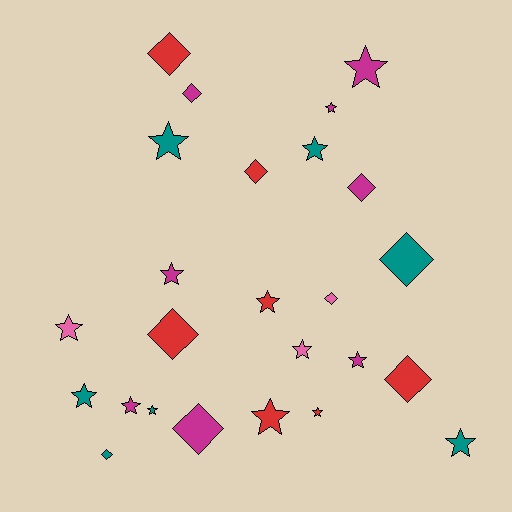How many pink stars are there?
There are 2 pink stars.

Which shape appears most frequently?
Star, with 15 objects.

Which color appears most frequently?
Magenta, with 8 objects.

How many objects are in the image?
There are 25 objects.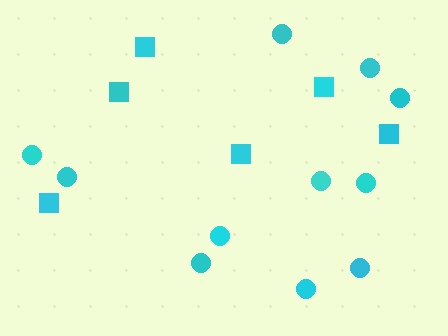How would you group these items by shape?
There are 2 groups: one group of circles (11) and one group of squares (6).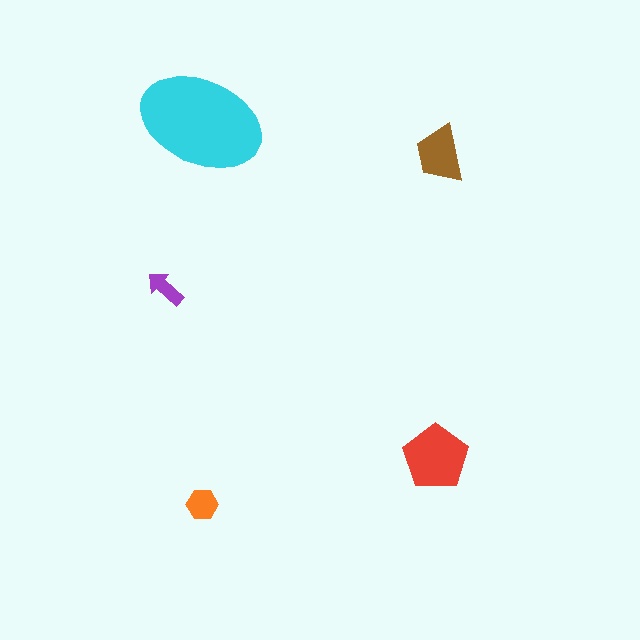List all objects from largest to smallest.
The cyan ellipse, the red pentagon, the brown trapezoid, the orange hexagon, the purple arrow.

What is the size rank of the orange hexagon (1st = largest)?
4th.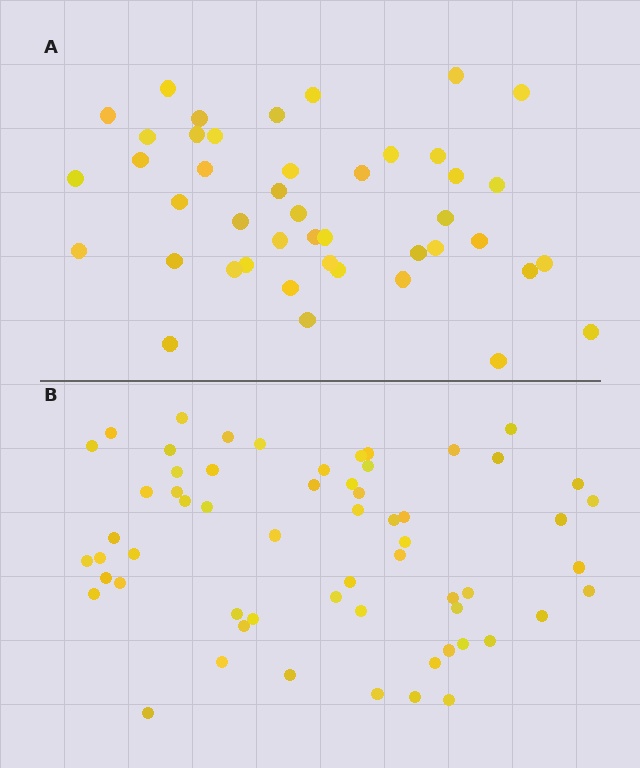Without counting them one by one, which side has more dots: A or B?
Region B (the bottom region) has more dots.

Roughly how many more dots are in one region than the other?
Region B has approximately 15 more dots than region A.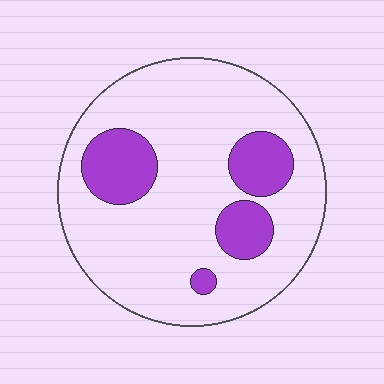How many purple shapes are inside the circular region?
4.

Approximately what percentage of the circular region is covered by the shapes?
Approximately 20%.